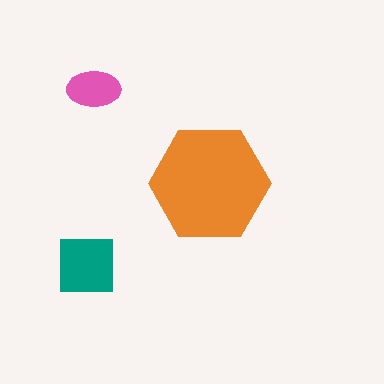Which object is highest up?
The pink ellipse is topmost.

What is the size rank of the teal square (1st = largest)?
2nd.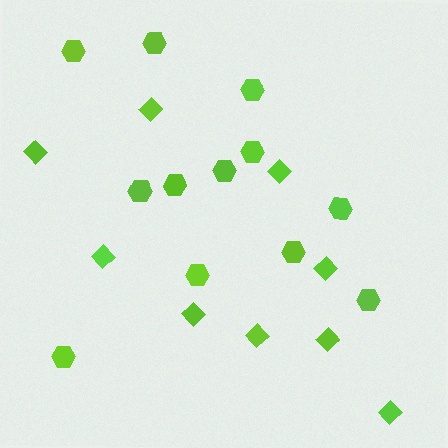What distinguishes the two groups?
There are 2 groups: one group of diamonds (9) and one group of hexagons (12).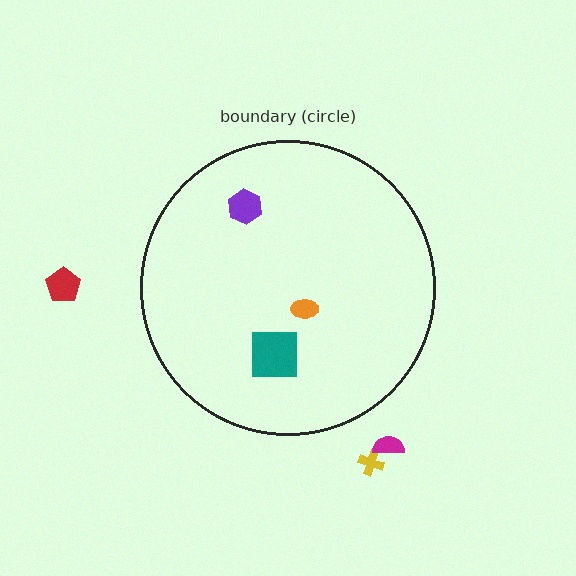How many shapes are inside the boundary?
3 inside, 3 outside.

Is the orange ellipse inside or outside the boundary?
Inside.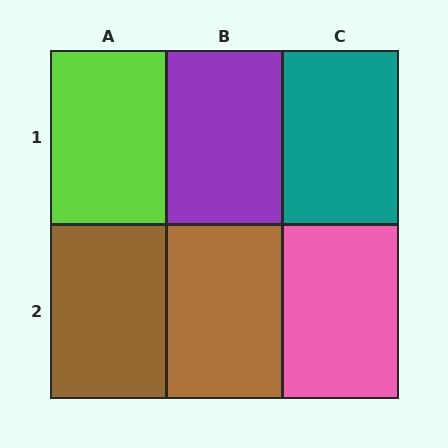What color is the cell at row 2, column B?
Brown.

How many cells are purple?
1 cell is purple.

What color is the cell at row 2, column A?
Brown.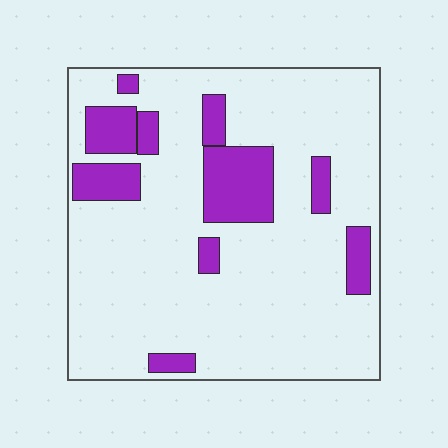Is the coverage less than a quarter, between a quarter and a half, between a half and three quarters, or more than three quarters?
Less than a quarter.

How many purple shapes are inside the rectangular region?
10.